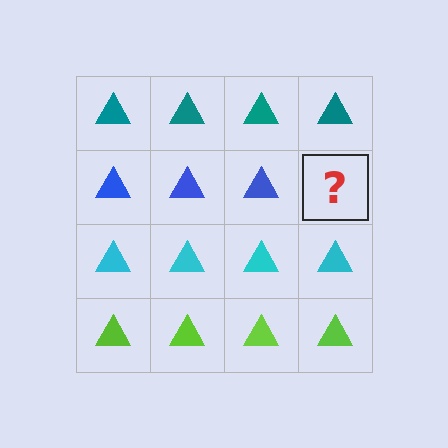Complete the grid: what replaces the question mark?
The question mark should be replaced with a blue triangle.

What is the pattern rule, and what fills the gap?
The rule is that each row has a consistent color. The gap should be filled with a blue triangle.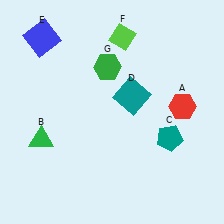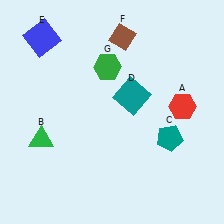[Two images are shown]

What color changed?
The diamond (F) changed from lime in Image 1 to brown in Image 2.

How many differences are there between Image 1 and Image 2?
There is 1 difference between the two images.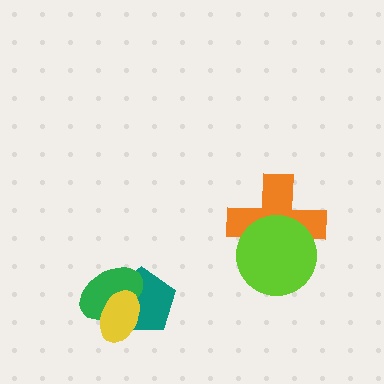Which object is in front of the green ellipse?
The yellow ellipse is in front of the green ellipse.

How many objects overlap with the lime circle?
1 object overlaps with the lime circle.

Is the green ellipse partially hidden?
Yes, it is partially covered by another shape.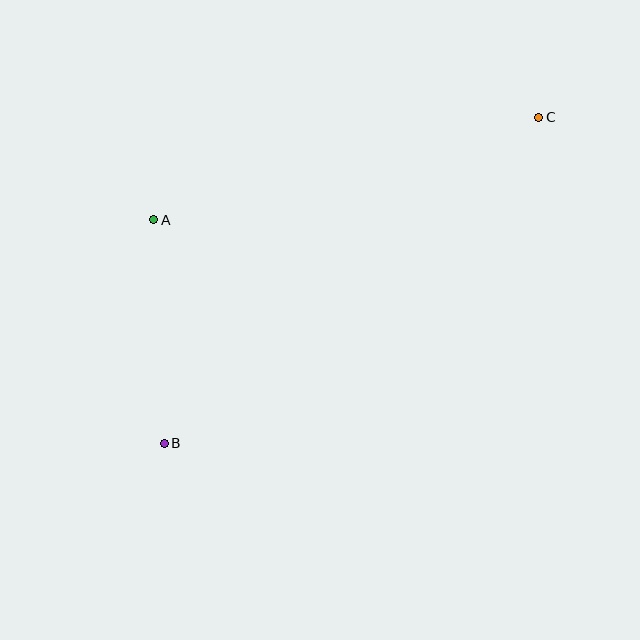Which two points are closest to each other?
Points A and B are closest to each other.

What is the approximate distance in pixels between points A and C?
The distance between A and C is approximately 399 pixels.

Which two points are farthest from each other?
Points B and C are farthest from each other.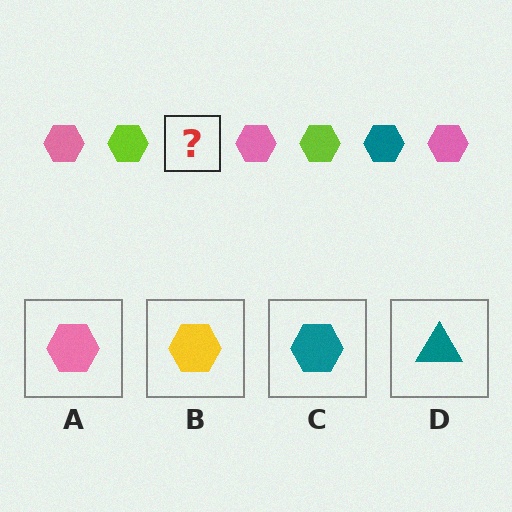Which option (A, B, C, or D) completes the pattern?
C.